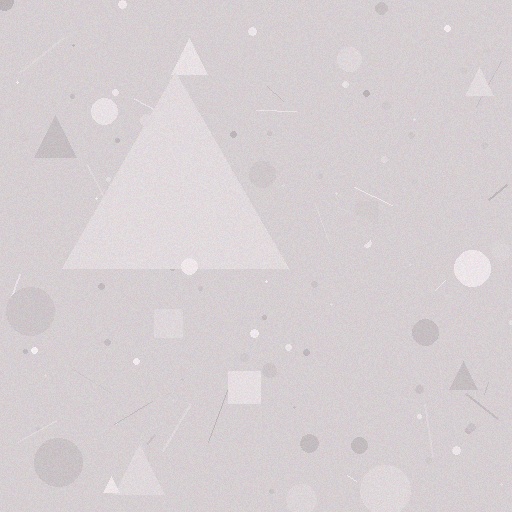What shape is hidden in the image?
A triangle is hidden in the image.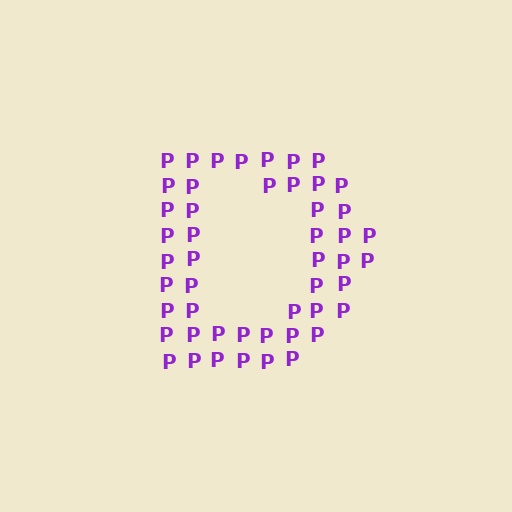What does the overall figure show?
The overall figure shows the letter D.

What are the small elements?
The small elements are letter P's.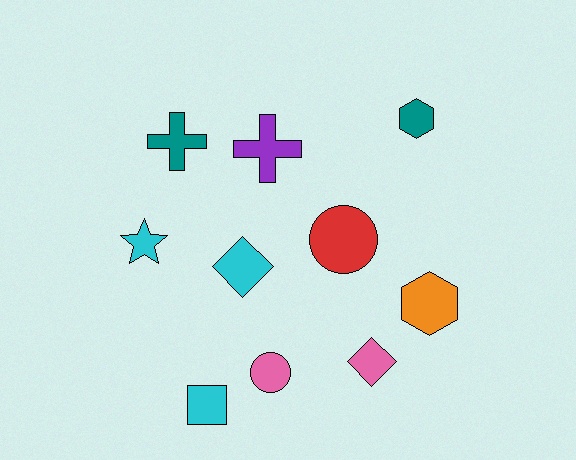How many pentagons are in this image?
There are no pentagons.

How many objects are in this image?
There are 10 objects.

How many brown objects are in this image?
There are no brown objects.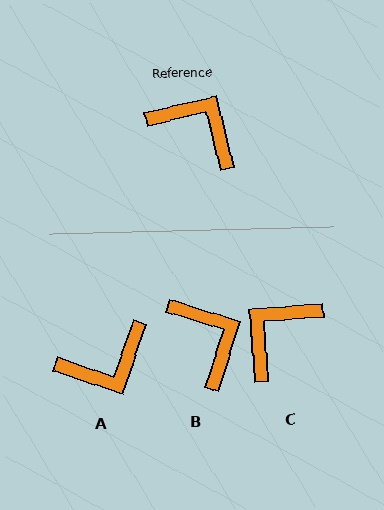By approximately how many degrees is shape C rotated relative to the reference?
Approximately 81 degrees counter-clockwise.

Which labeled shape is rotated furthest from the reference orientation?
A, about 123 degrees away.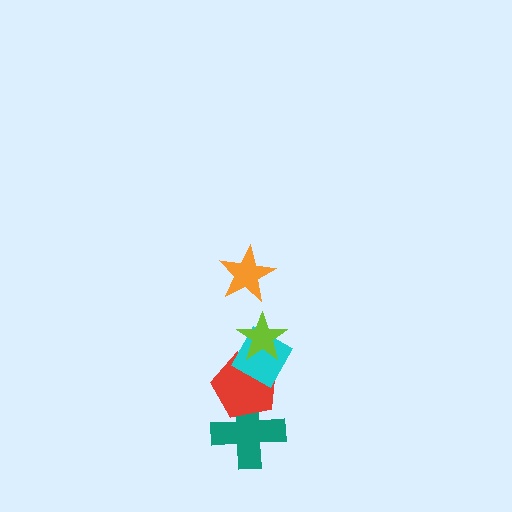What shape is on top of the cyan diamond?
The lime star is on top of the cyan diamond.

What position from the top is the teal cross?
The teal cross is 5th from the top.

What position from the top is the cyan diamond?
The cyan diamond is 3rd from the top.